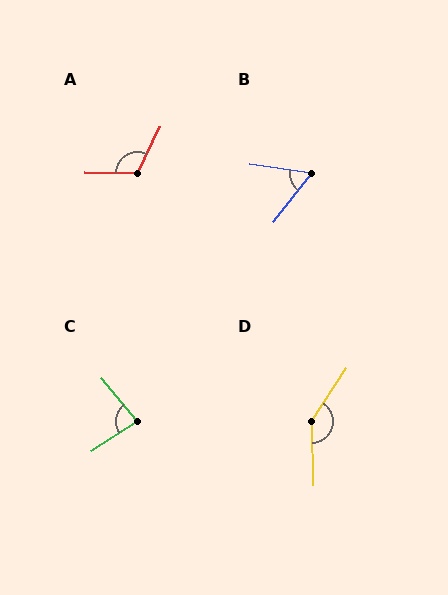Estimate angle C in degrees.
Approximately 83 degrees.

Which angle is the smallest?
B, at approximately 60 degrees.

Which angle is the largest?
D, at approximately 145 degrees.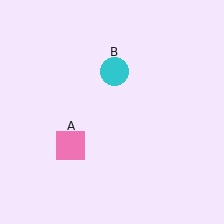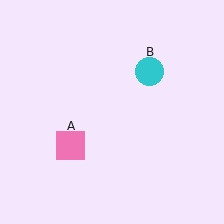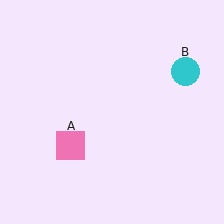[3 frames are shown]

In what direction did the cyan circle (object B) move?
The cyan circle (object B) moved right.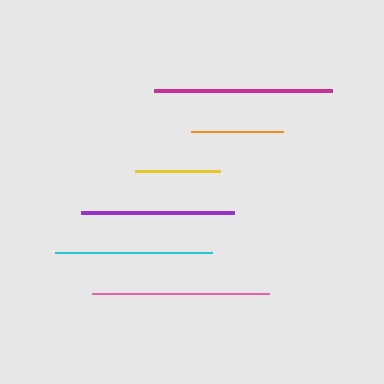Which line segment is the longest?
The magenta line is the longest at approximately 178 pixels.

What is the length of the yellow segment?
The yellow segment is approximately 86 pixels long.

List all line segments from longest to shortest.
From longest to shortest: magenta, pink, cyan, purple, orange, yellow.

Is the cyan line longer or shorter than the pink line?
The pink line is longer than the cyan line.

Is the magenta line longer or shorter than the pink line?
The magenta line is longer than the pink line.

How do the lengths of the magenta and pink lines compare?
The magenta and pink lines are approximately the same length.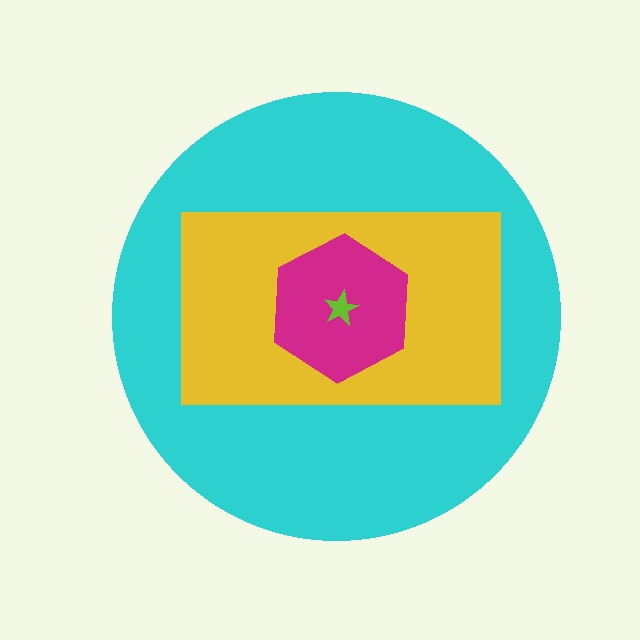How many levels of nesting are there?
4.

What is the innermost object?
The lime star.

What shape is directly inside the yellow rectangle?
The magenta hexagon.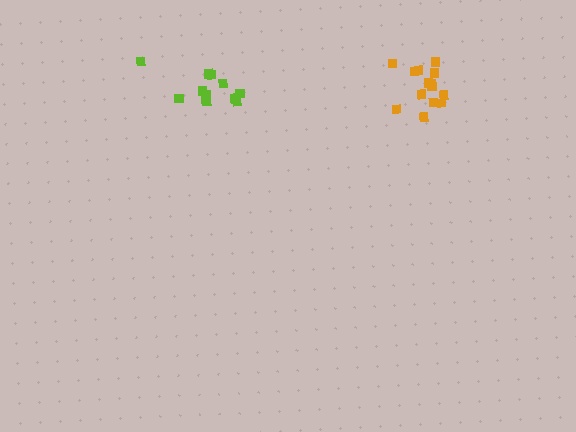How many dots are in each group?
Group 1: 14 dots, Group 2: 12 dots (26 total).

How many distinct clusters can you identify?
There are 2 distinct clusters.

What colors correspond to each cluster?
The clusters are colored: orange, lime.